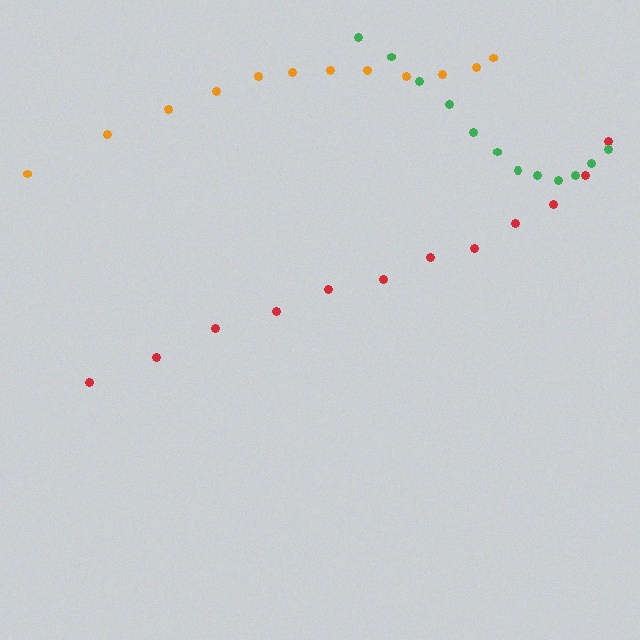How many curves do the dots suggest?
There are 3 distinct paths.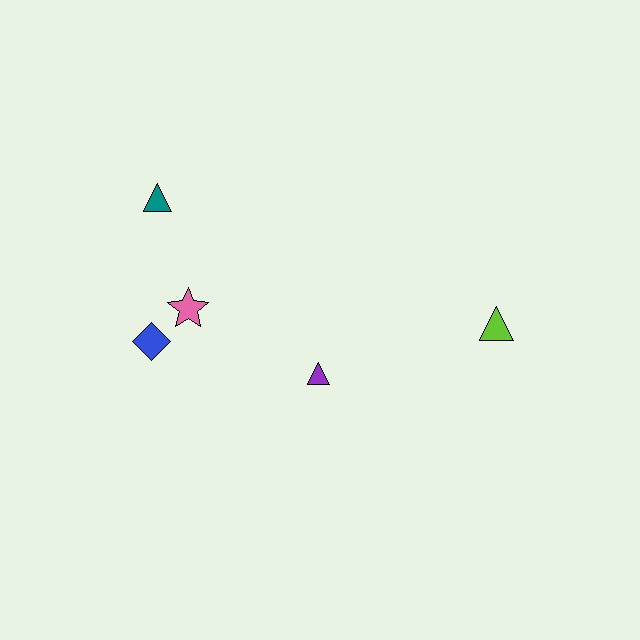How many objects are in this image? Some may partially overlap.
There are 5 objects.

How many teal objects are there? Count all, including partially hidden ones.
There is 1 teal object.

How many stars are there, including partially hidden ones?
There is 1 star.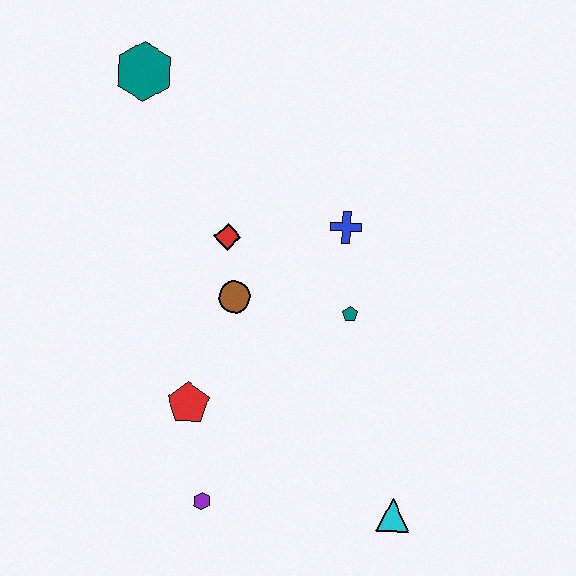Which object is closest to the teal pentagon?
The blue cross is closest to the teal pentagon.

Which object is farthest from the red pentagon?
The teal hexagon is farthest from the red pentagon.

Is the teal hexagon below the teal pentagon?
No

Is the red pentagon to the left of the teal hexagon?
No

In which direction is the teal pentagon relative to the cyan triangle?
The teal pentagon is above the cyan triangle.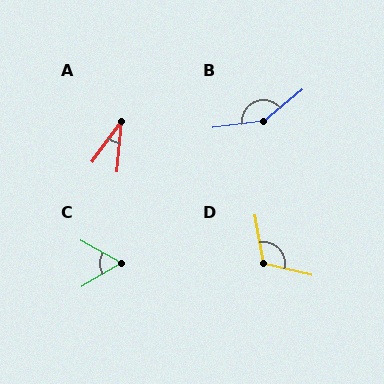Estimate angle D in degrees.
Approximately 113 degrees.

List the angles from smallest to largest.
A (31°), C (59°), D (113°), B (149°).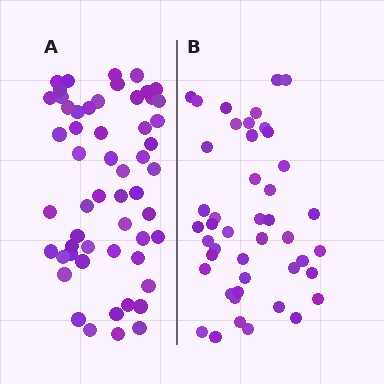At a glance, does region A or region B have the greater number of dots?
Region A (the left region) has more dots.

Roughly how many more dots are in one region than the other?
Region A has roughly 10 or so more dots than region B.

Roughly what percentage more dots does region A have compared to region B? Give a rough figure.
About 20% more.